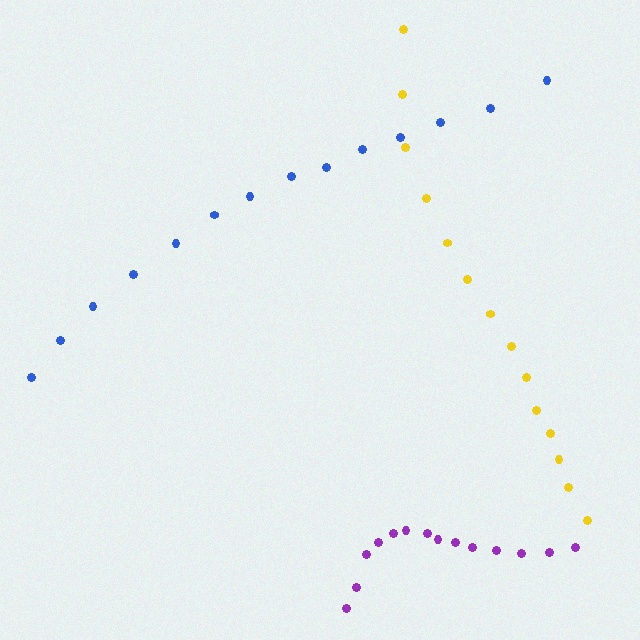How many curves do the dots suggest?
There are 3 distinct paths.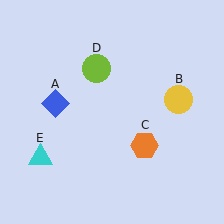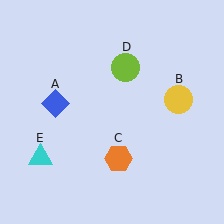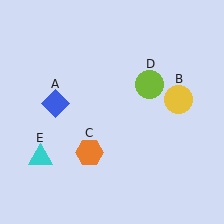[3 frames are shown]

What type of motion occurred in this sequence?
The orange hexagon (object C), lime circle (object D) rotated clockwise around the center of the scene.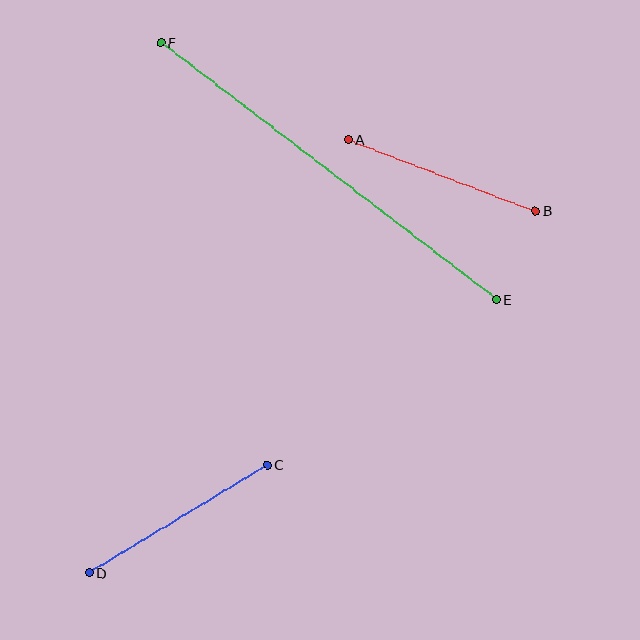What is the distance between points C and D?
The distance is approximately 208 pixels.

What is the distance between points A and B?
The distance is approximately 200 pixels.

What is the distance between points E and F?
The distance is approximately 423 pixels.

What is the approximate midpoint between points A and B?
The midpoint is at approximately (442, 175) pixels.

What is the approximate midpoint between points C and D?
The midpoint is at approximately (178, 519) pixels.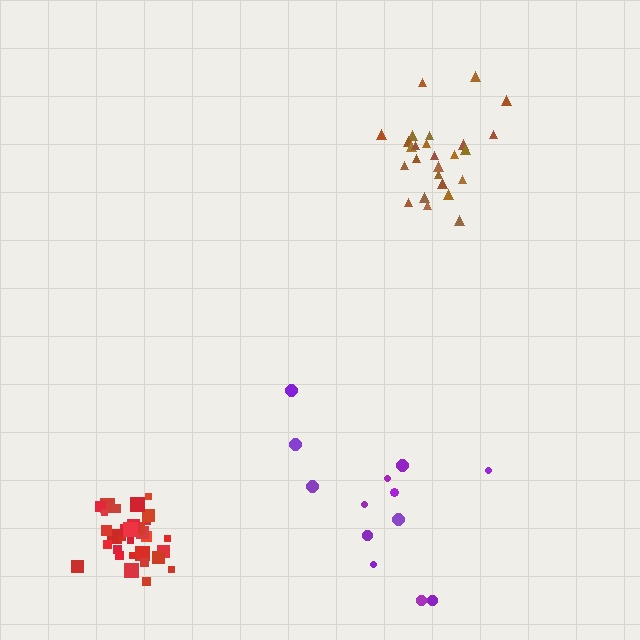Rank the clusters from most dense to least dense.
red, brown, purple.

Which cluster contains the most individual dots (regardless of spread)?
Red (33).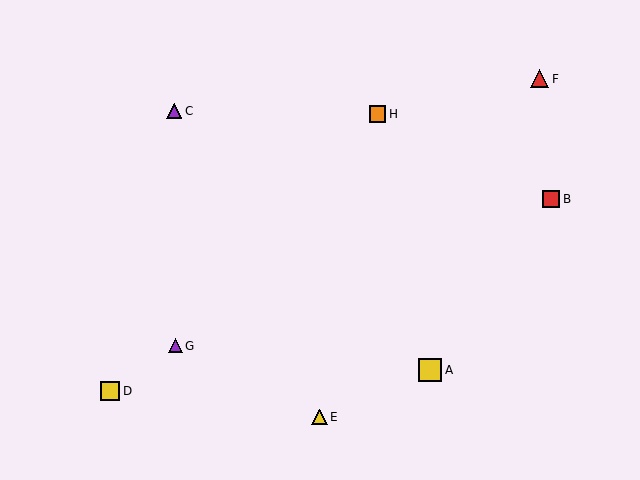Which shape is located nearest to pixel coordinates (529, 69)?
The red triangle (labeled F) at (540, 79) is nearest to that location.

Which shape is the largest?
The yellow square (labeled A) is the largest.